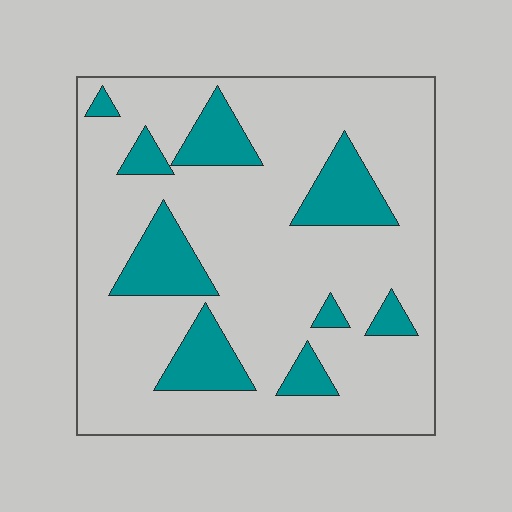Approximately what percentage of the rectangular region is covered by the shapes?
Approximately 20%.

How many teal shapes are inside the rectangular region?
9.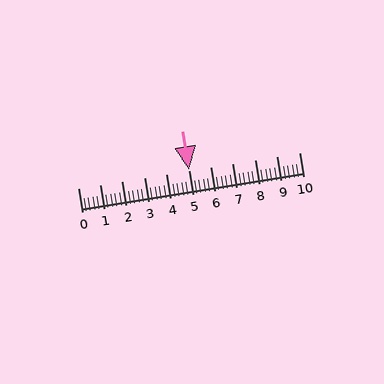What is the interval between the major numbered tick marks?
The major tick marks are spaced 1 units apart.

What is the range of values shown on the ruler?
The ruler shows values from 0 to 10.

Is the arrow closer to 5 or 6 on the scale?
The arrow is closer to 5.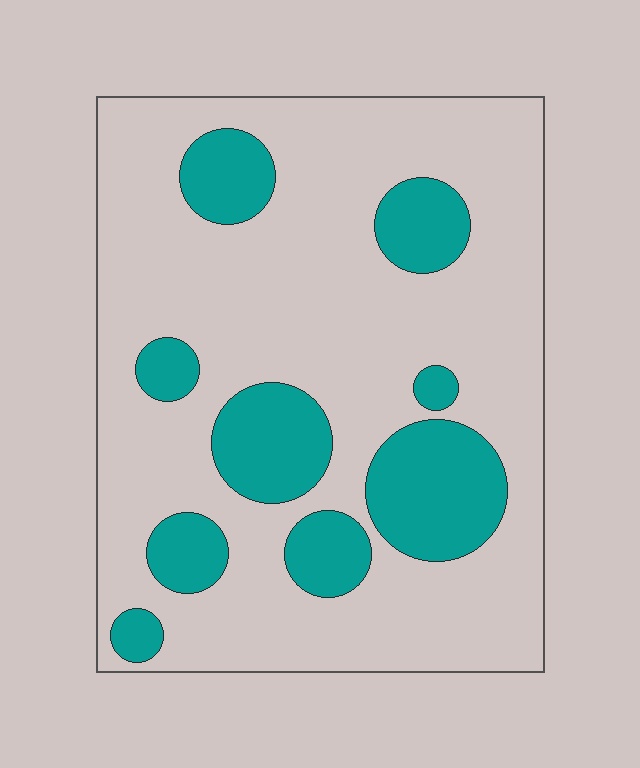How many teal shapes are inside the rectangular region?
9.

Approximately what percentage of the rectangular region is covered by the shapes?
Approximately 25%.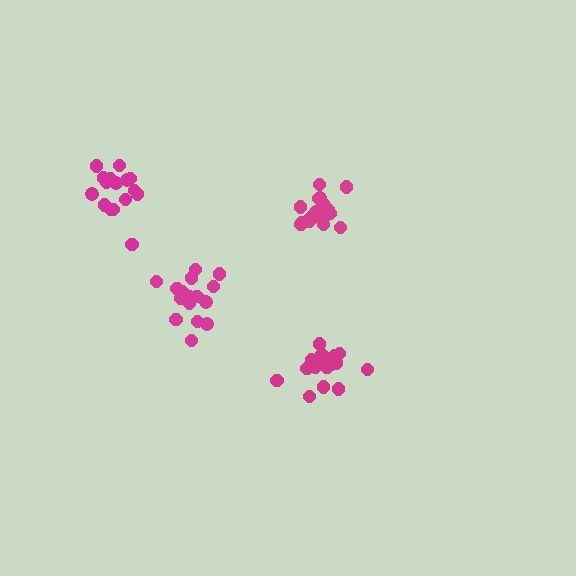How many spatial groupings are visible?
There are 4 spatial groupings.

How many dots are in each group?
Group 1: 20 dots, Group 2: 18 dots, Group 3: 17 dots, Group 4: 16 dots (71 total).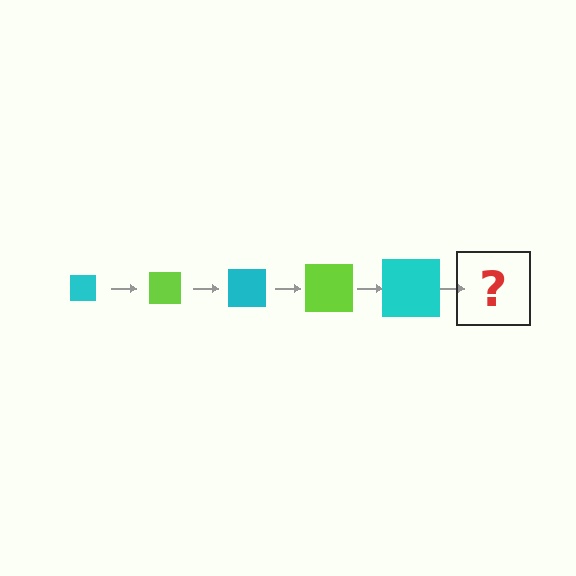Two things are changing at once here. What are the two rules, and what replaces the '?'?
The two rules are that the square grows larger each step and the color cycles through cyan and lime. The '?' should be a lime square, larger than the previous one.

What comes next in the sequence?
The next element should be a lime square, larger than the previous one.